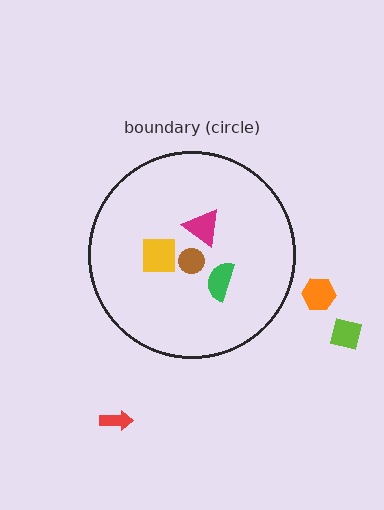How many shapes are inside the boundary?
4 inside, 3 outside.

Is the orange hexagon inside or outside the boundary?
Outside.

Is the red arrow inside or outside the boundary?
Outside.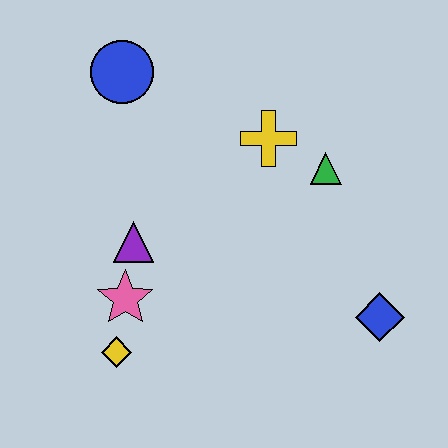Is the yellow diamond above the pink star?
No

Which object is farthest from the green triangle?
The yellow diamond is farthest from the green triangle.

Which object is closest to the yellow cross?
The green triangle is closest to the yellow cross.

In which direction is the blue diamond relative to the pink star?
The blue diamond is to the right of the pink star.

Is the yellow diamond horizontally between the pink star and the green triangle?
No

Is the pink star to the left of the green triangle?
Yes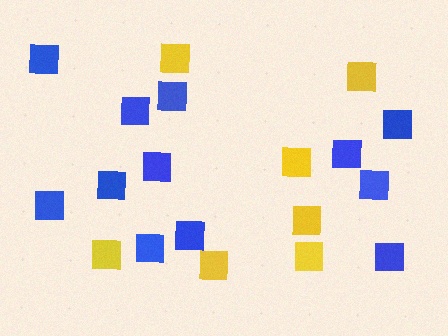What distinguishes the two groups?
There are 2 groups: one group of blue squares (12) and one group of yellow squares (7).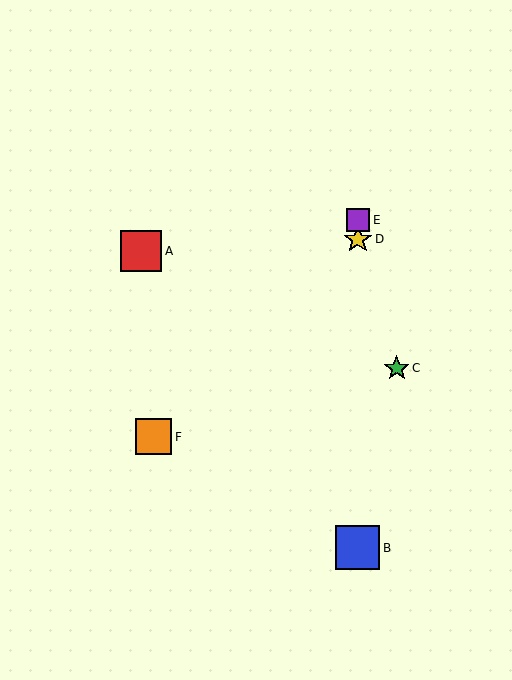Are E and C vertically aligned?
No, E is at x≈358 and C is at x≈397.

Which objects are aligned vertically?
Objects B, D, E are aligned vertically.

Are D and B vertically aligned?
Yes, both are at x≈358.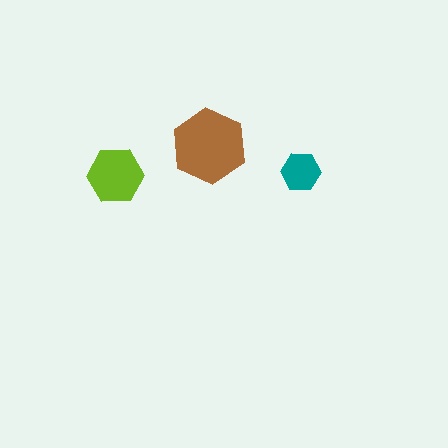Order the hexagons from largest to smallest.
the brown one, the lime one, the teal one.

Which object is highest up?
The brown hexagon is topmost.